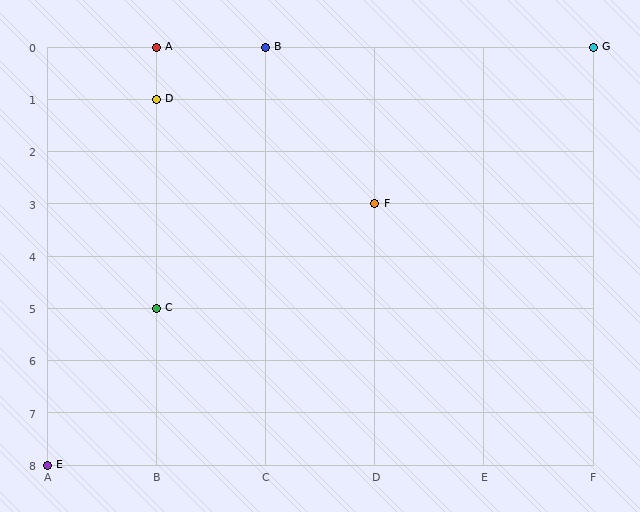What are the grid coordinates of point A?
Point A is at grid coordinates (B, 0).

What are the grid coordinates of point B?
Point B is at grid coordinates (C, 0).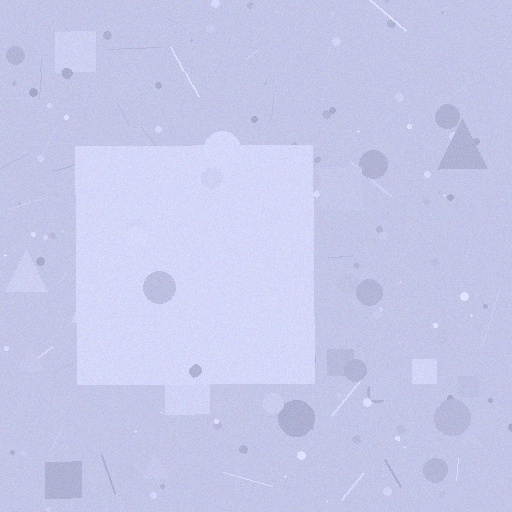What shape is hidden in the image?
A square is hidden in the image.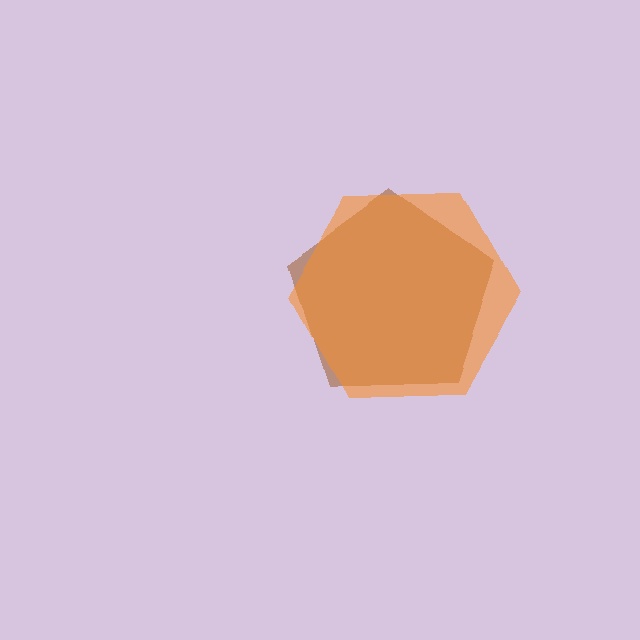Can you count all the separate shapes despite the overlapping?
Yes, there are 2 separate shapes.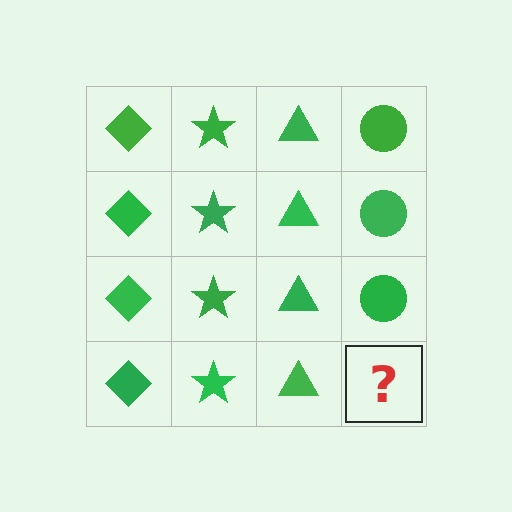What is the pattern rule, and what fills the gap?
The rule is that each column has a consistent shape. The gap should be filled with a green circle.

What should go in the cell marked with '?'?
The missing cell should contain a green circle.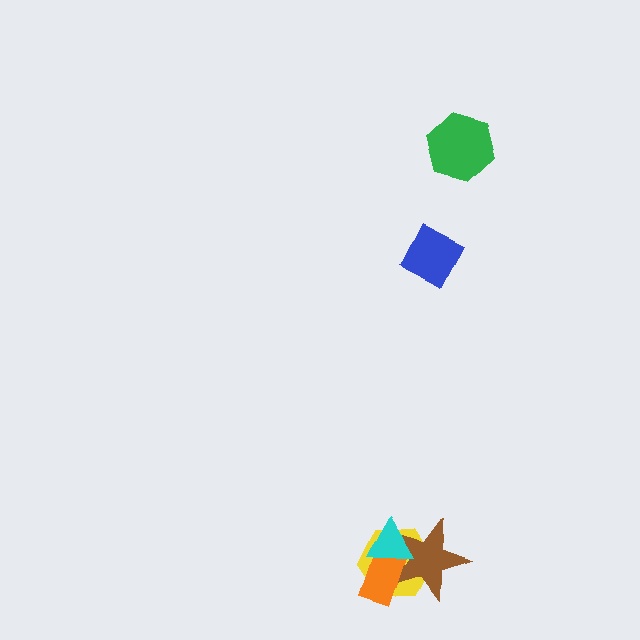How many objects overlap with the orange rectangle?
3 objects overlap with the orange rectangle.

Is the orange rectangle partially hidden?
Yes, it is partially covered by another shape.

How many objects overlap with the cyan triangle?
3 objects overlap with the cyan triangle.